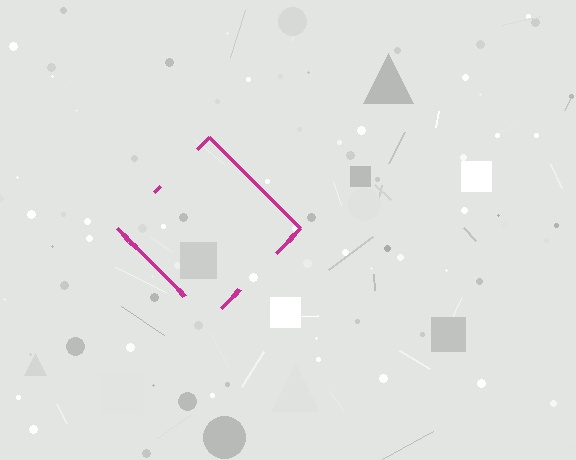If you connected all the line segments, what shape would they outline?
They would outline a diamond.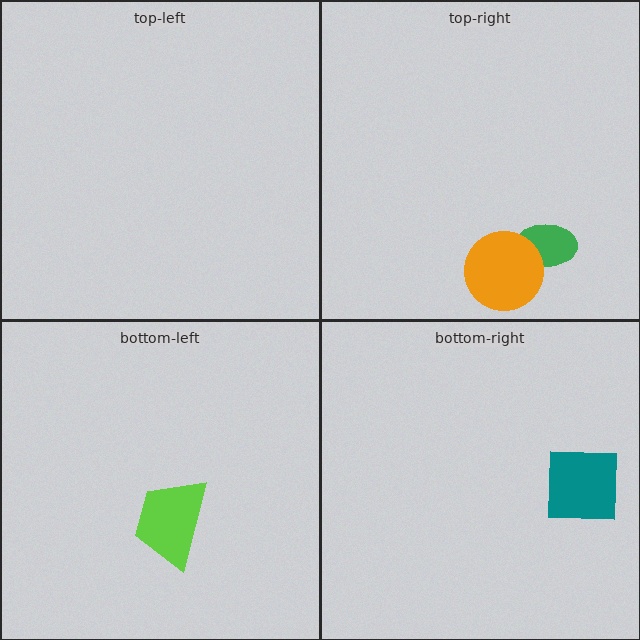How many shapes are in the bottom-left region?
1.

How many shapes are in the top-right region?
2.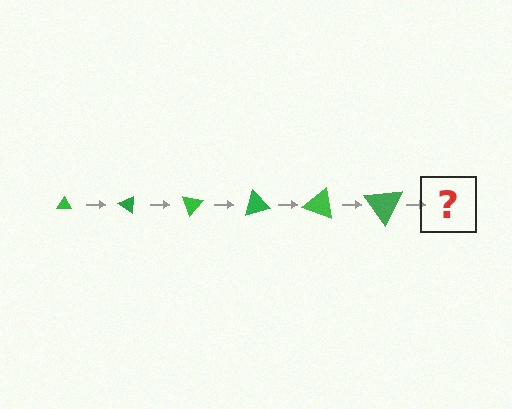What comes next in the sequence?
The next element should be a triangle, larger than the previous one and rotated 210 degrees from the start.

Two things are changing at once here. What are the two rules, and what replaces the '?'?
The two rules are that the triangle grows larger each step and it rotates 35 degrees each step. The '?' should be a triangle, larger than the previous one and rotated 210 degrees from the start.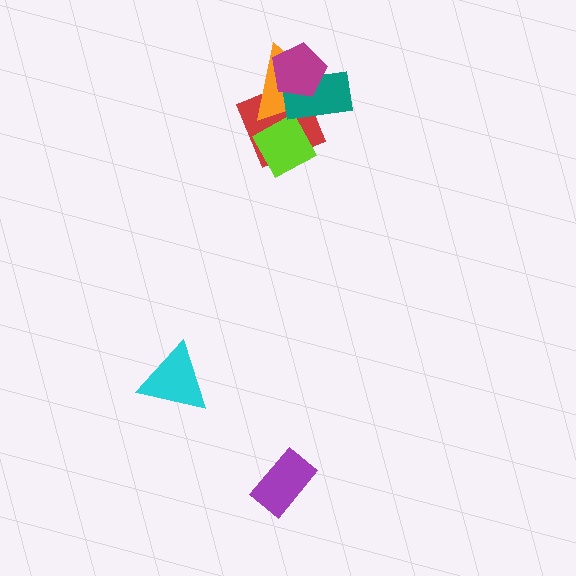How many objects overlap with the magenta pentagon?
3 objects overlap with the magenta pentagon.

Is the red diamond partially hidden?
Yes, it is partially covered by another shape.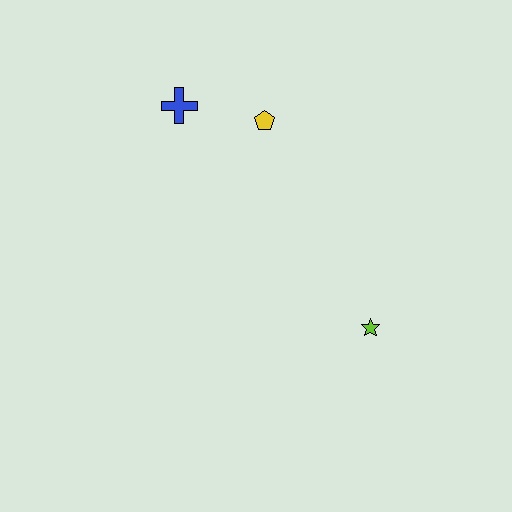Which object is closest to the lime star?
The yellow pentagon is closest to the lime star.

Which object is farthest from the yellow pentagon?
The lime star is farthest from the yellow pentagon.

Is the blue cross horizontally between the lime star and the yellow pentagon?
No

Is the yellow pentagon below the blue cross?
Yes